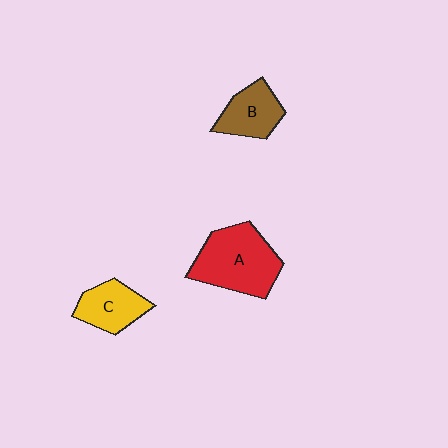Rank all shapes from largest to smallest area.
From largest to smallest: A (red), C (yellow), B (brown).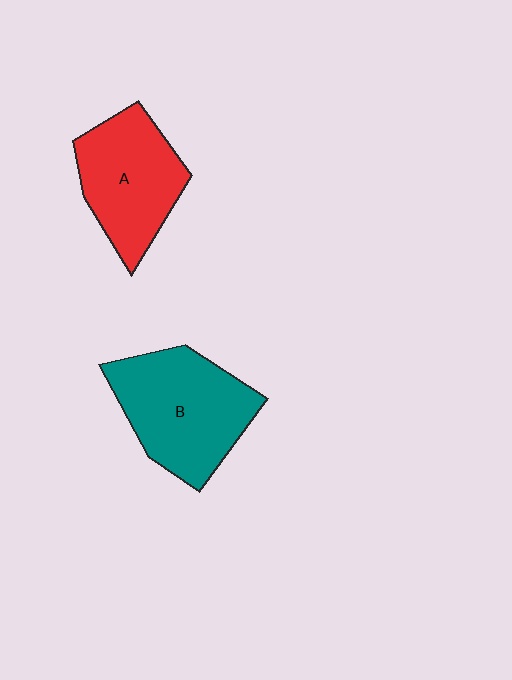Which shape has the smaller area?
Shape A (red).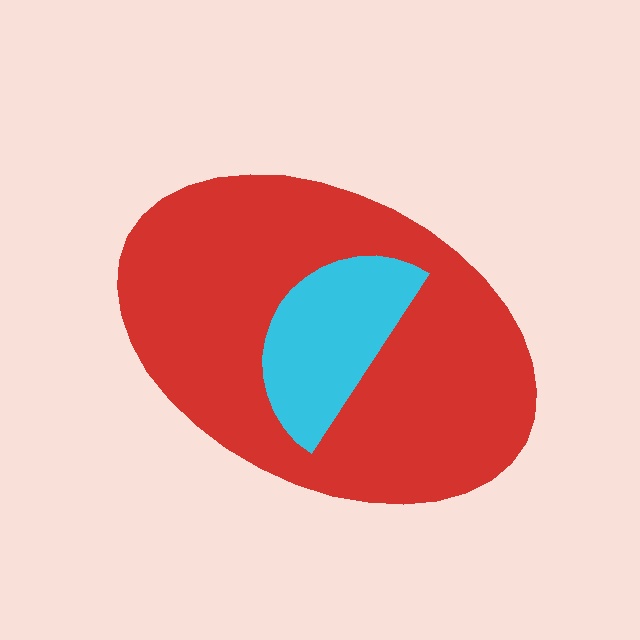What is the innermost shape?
The cyan semicircle.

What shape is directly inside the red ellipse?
The cyan semicircle.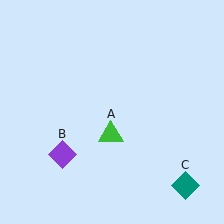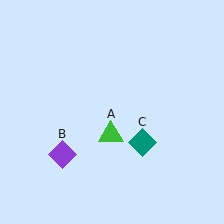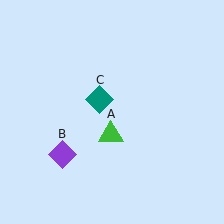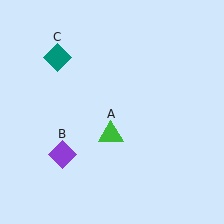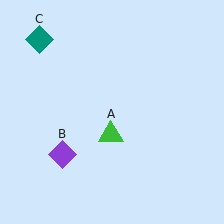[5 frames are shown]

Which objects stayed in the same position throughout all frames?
Green triangle (object A) and purple diamond (object B) remained stationary.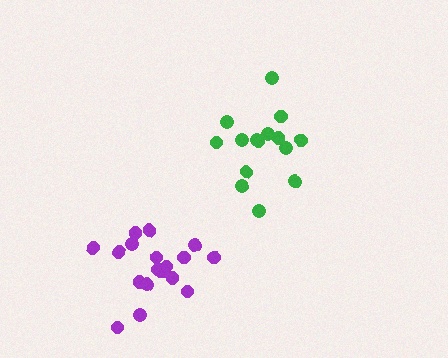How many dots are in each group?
Group 1: 19 dots, Group 2: 15 dots (34 total).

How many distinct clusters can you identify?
There are 2 distinct clusters.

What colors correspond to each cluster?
The clusters are colored: purple, green.